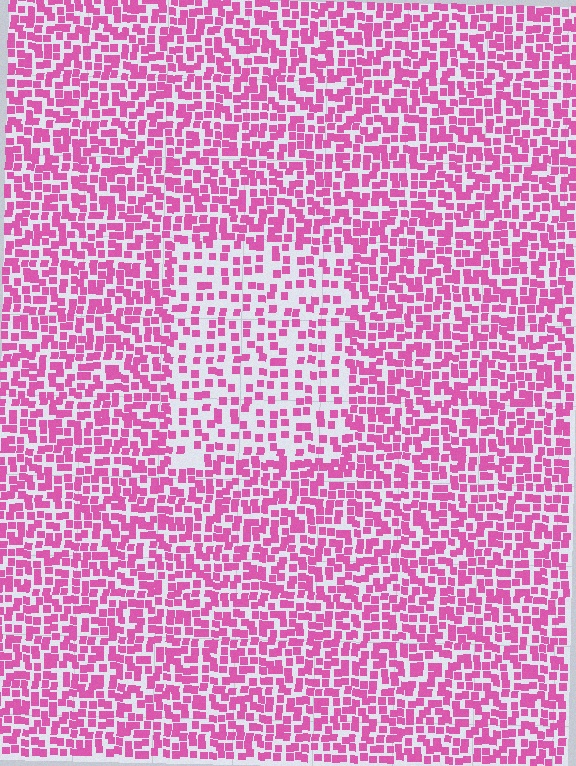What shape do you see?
I see a rectangle.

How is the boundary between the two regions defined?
The boundary is defined by a change in element density (approximately 1.8x ratio). All elements are the same color, size, and shape.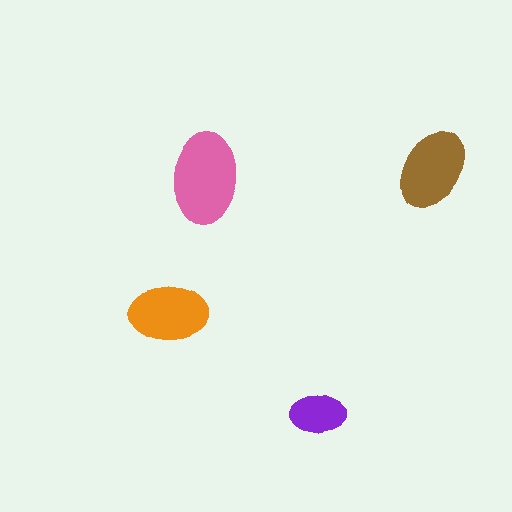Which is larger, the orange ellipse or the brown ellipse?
The brown one.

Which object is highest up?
The brown ellipse is topmost.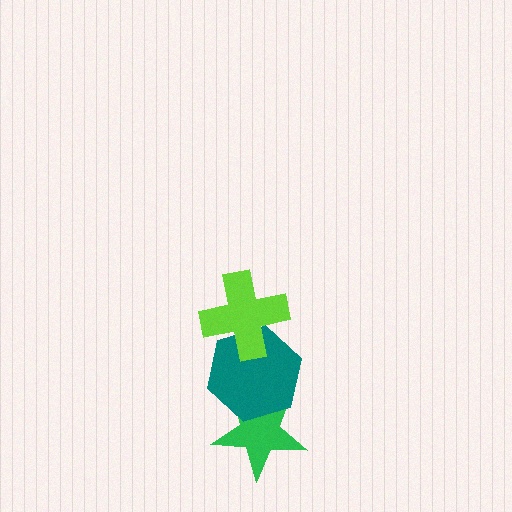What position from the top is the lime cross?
The lime cross is 1st from the top.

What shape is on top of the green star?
The teal hexagon is on top of the green star.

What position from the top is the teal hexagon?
The teal hexagon is 2nd from the top.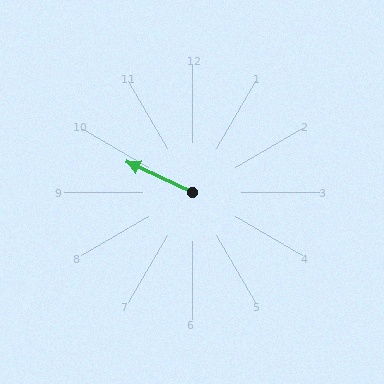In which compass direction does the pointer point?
Northwest.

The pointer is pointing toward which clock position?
Roughly 10 o'clock.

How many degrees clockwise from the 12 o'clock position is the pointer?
Approximately 295 degrees.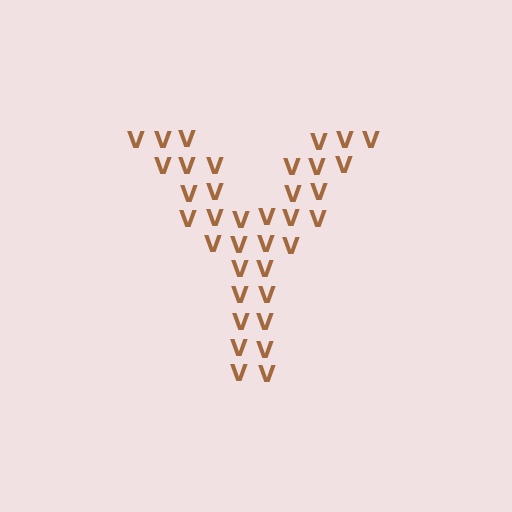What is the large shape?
The large shape is the letter Y.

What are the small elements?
The small elements are letter V's.